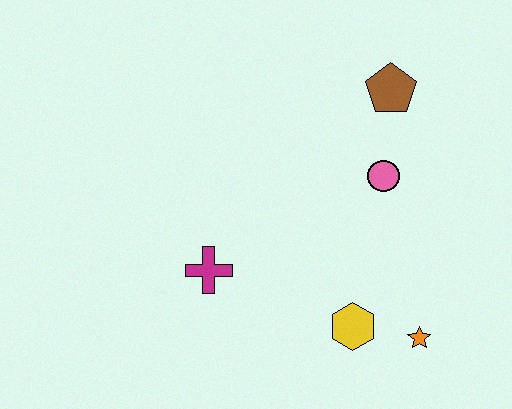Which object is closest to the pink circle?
The brown pentagon is closest to the pink circle.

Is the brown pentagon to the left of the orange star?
Yes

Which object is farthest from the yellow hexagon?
The brown pentagon is farthest from the yellow hexagon.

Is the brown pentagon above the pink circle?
Yes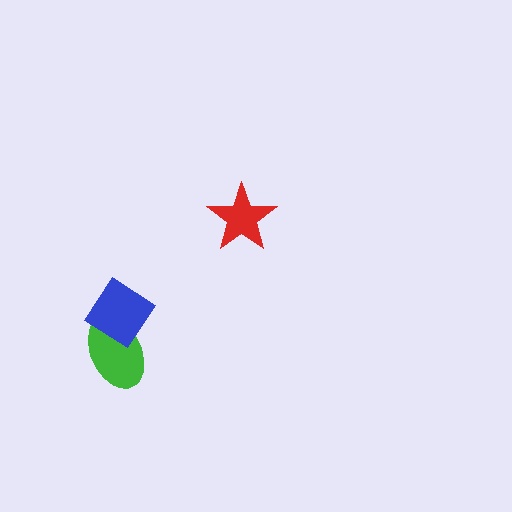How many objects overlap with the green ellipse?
1 object overlaps with the green ellipse.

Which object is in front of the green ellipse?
The blue diamond is in front of the green ellipse.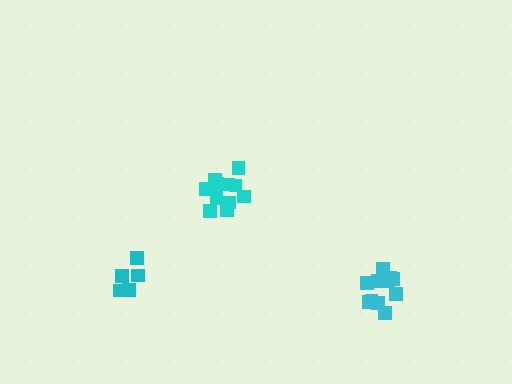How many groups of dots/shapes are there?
There are 3 groups.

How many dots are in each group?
Group 1: 11 dots, Group 2: 5 dots, Group 3: 11 dots (27 total).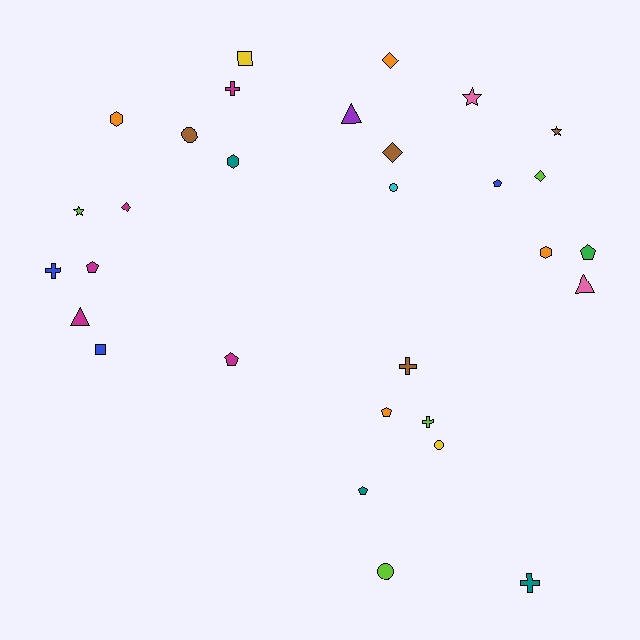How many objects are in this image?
There are 30 objects.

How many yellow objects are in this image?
There are 2 yellow objects.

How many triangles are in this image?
There are 3 triangles.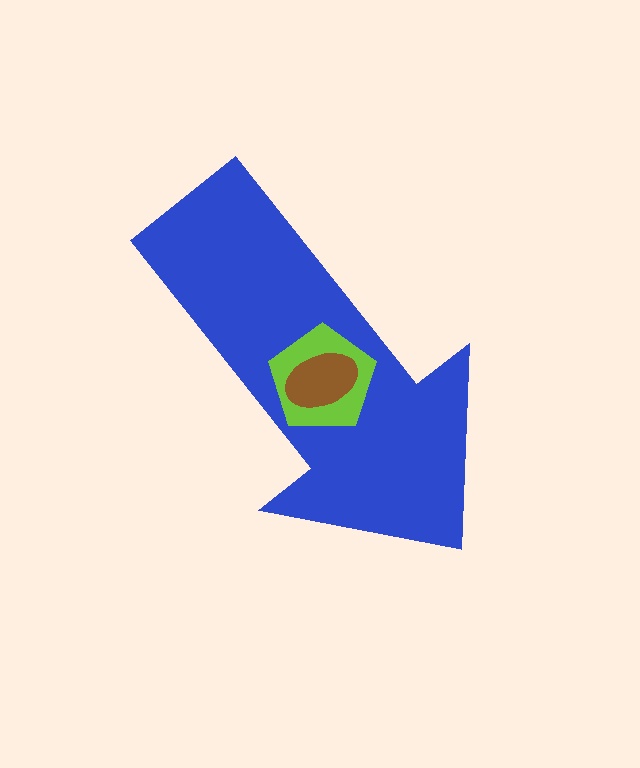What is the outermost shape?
The blue arrow.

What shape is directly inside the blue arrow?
The lime pentagon.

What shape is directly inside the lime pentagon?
The brown ellipse.